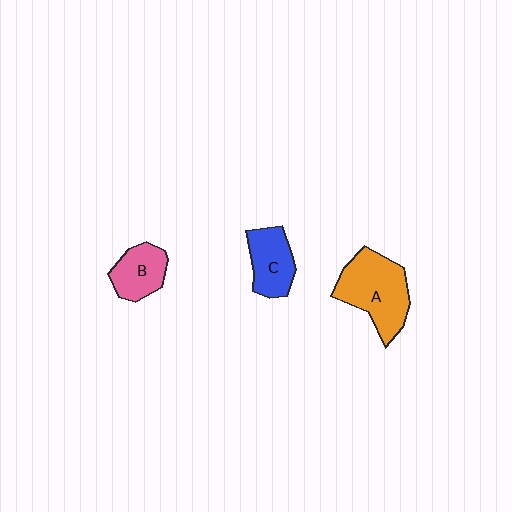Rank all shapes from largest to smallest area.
From largest to smallest: A (orange), C (blue), B (pink).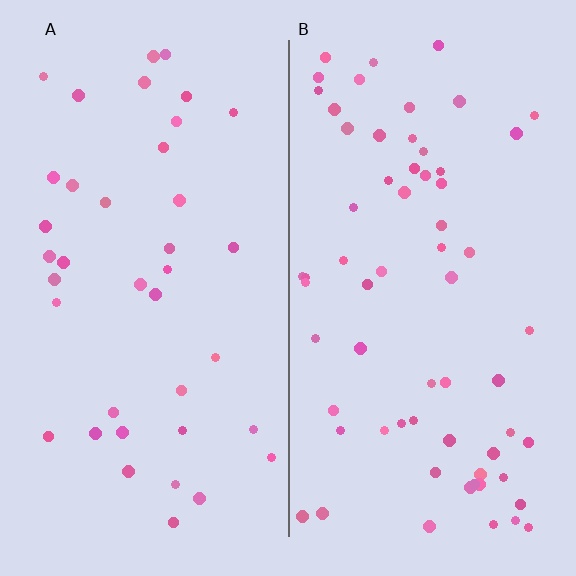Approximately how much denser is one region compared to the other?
Approximately 1.7× — region B over region A.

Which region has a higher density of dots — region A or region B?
B (the right).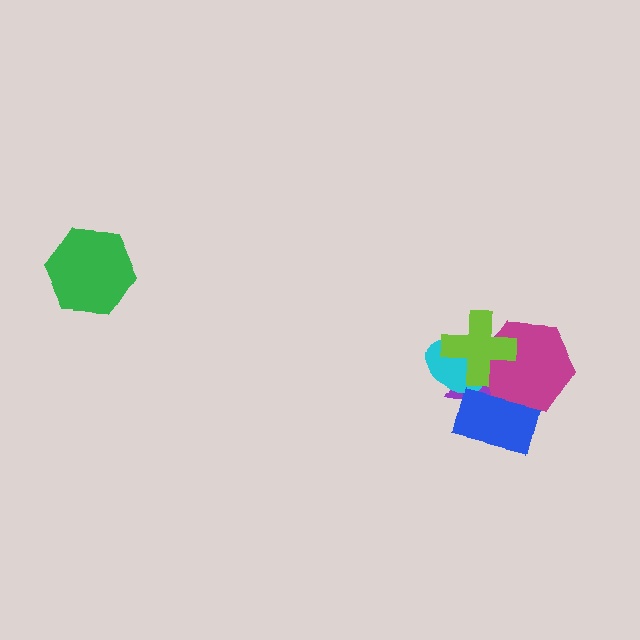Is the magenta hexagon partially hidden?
Yes, it is partially covered by another shape.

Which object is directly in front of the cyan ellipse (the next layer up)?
The magenta hexagon is directly in front of the cyan ellipse.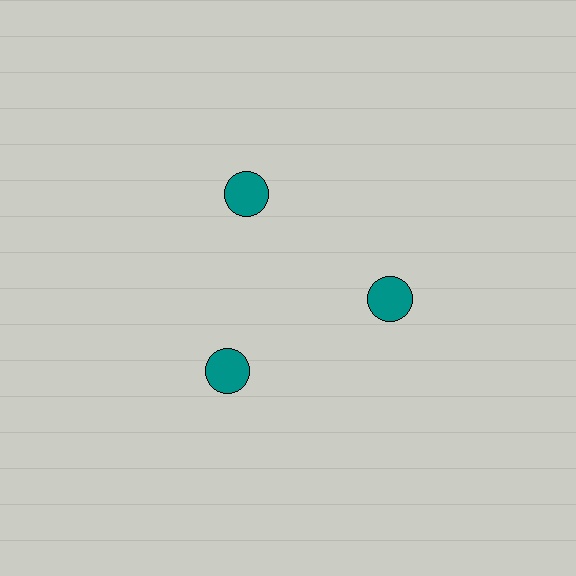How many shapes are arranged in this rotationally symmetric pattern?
There are 3 shapes, arranged in 3 groups of 1.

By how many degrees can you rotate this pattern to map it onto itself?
The pattern maps onto itself every 120 degrees of rotation.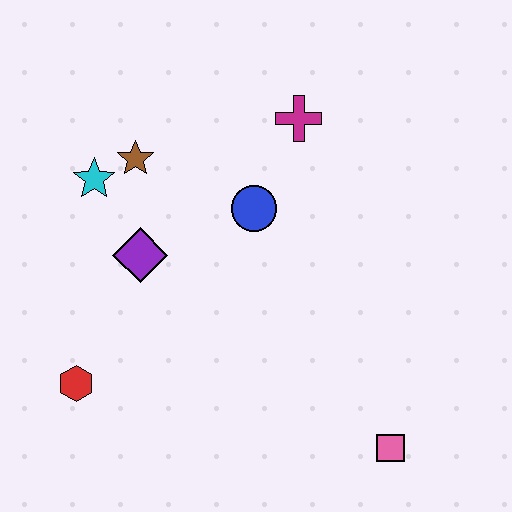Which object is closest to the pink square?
The blue circle is closest to the pink square.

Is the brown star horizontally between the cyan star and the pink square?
Yes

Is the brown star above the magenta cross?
No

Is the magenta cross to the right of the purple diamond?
Yes